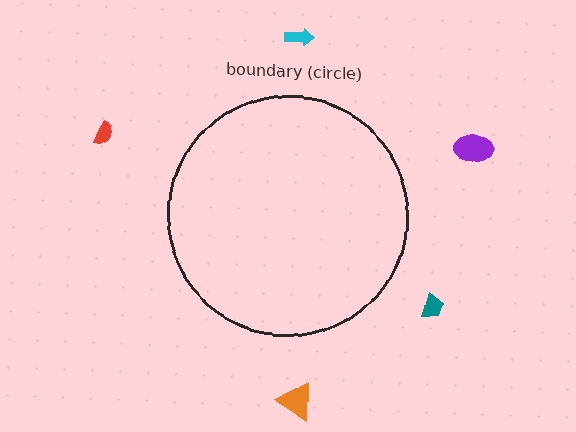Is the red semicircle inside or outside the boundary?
Outside.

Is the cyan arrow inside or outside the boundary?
Outside.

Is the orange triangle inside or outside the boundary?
Outside.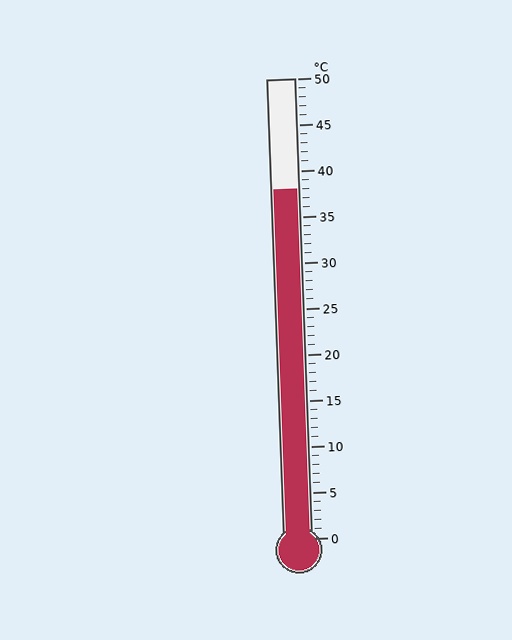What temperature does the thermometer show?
The thermometer shows approximately 38°C.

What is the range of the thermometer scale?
The thermometer scale ranges from 0°C to 50°C.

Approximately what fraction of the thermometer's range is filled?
The thermometer is filled to approximately 75% of its range.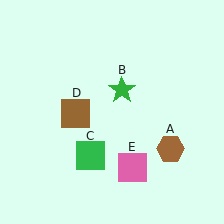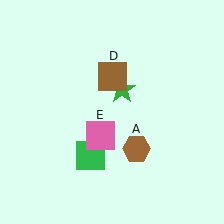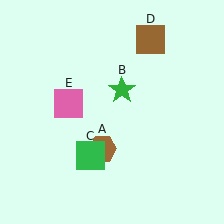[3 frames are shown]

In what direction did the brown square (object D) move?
The brown square (object D) moved up and to the right.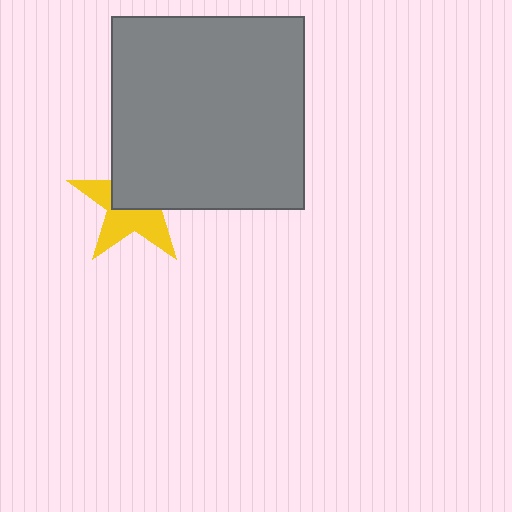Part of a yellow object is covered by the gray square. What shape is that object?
It is a star.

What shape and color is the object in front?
The object in front is a gray square.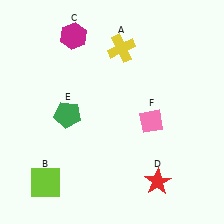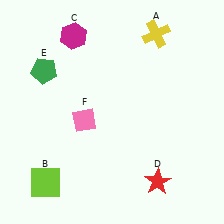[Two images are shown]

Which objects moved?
The objects that moved are: the yellow cross (A), the green pentagon (E), the pink diamond (F).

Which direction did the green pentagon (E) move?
The green pentagon (E) moved up.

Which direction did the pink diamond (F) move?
The pink diamond (F) moved left.